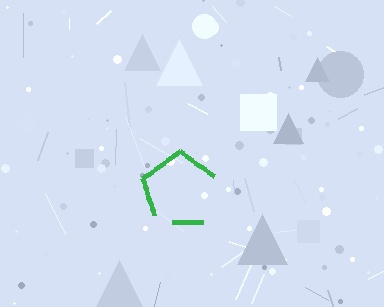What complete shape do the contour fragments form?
The contour fragments form a pentagon.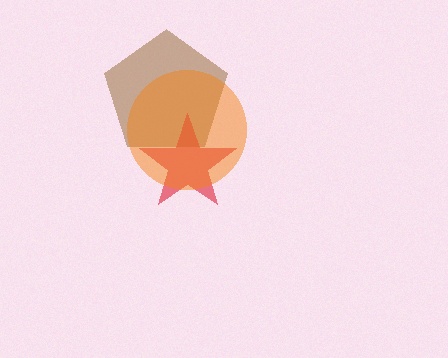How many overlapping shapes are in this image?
There are 3 overlapping shapes in the image.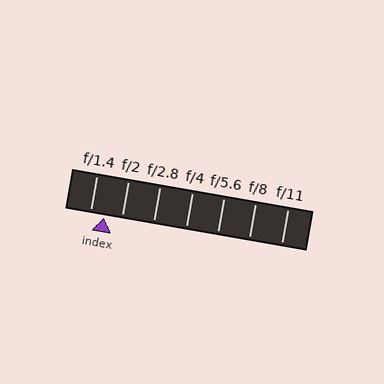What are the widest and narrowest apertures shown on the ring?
The widest aperture shown is f/1.4 and the narrowest is f/11.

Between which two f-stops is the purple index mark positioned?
The index mark is between f/1.4 and f/2.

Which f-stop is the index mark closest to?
The index mark is closest to f/1.4.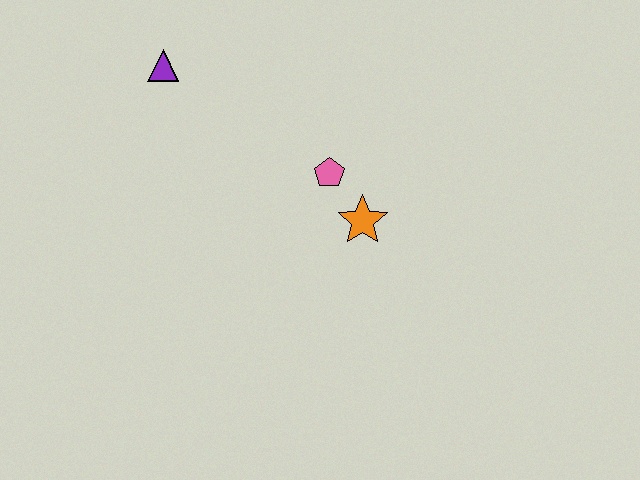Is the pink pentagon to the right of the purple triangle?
Yes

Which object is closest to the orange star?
The pink pentagon is closest to the orange star.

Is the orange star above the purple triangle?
No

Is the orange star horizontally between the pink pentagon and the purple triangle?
No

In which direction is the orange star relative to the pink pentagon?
The orange star is below the pink pentagon.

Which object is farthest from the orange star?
The purple triangle is farthest from the orange star.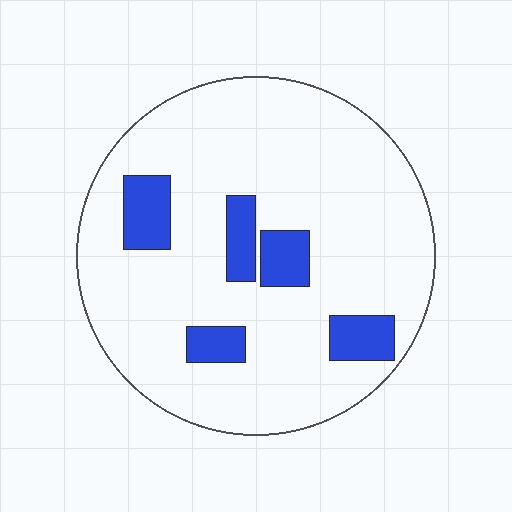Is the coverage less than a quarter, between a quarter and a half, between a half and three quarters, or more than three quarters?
Less than a quarter.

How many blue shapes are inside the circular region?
5.